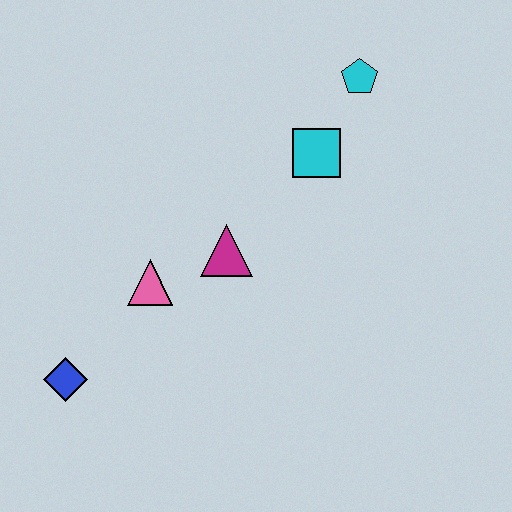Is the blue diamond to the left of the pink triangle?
Yes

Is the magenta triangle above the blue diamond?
Yes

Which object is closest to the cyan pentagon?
The cyan square is closest to the cyan pentagon.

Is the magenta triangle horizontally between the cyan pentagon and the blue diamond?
Yes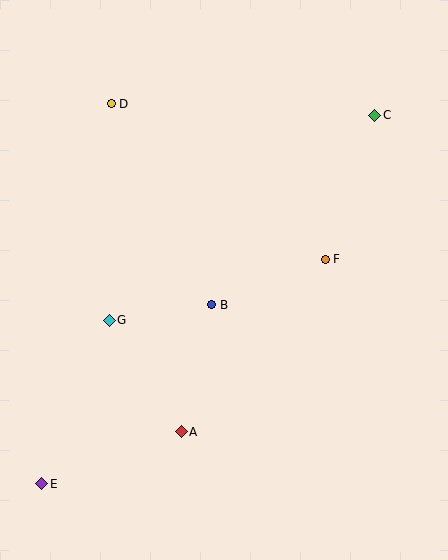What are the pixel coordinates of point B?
Point B is at (212, 305).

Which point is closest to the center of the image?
Point B at (212, 305) is closest to the center.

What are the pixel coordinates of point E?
Point E is at (42, 484).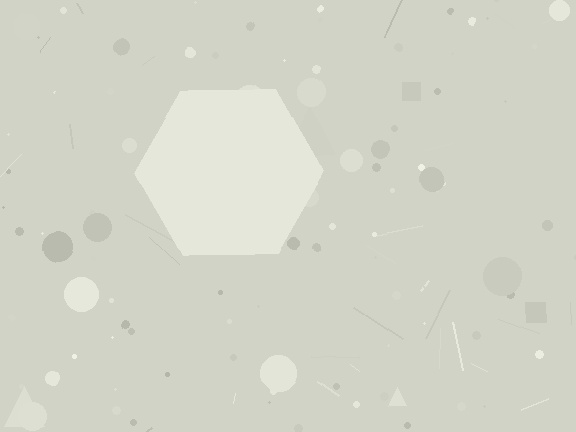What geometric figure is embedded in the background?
A hexagon is embedded in the background.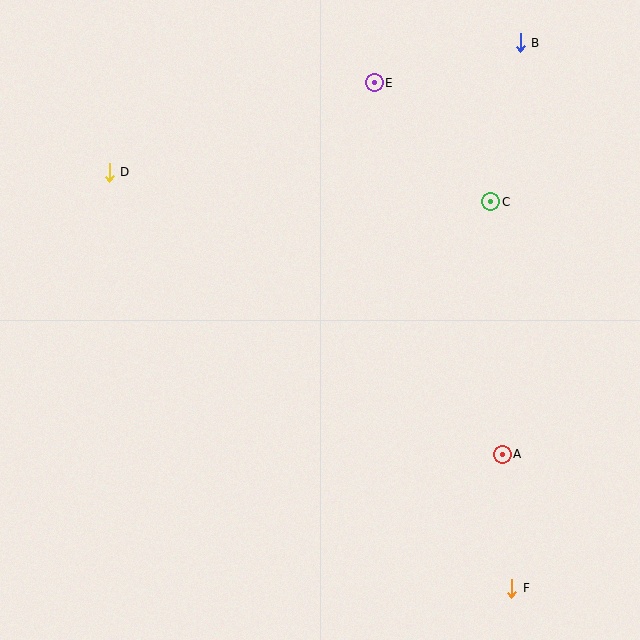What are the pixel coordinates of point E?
Point E is at (374, 83).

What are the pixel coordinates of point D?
Point D is at (109, 172).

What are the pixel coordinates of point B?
Point B is at (520, 43).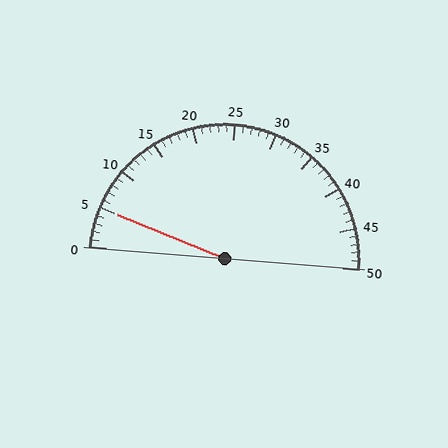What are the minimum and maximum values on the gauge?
The gauge ranges from 0 to 50.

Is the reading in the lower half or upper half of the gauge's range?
The reading is in the lower half of the range (0 to 50).